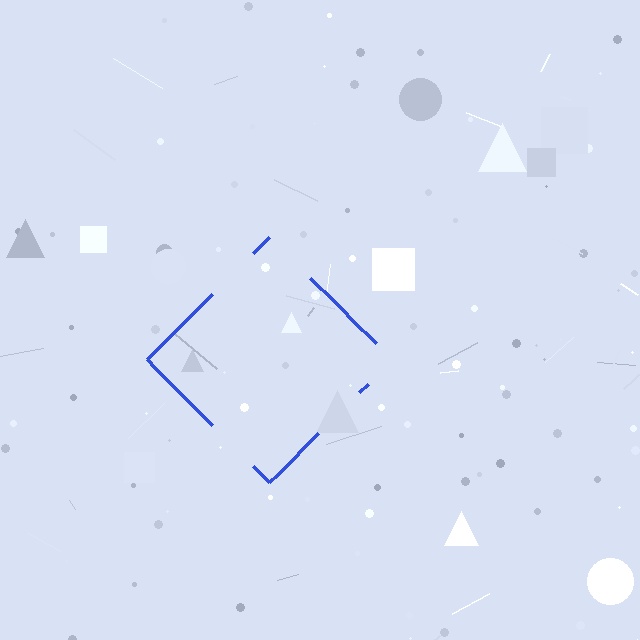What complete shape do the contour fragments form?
The contour fragments form a diamond.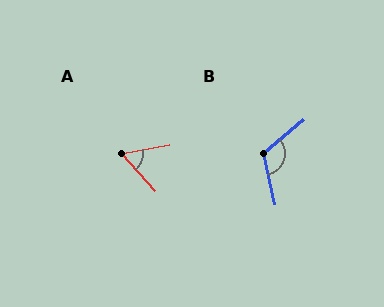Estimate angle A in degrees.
Approximately 58 degrees.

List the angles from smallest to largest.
A (58°), B (118°).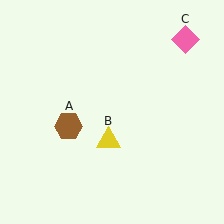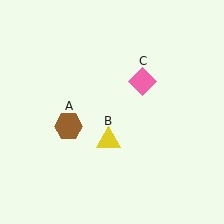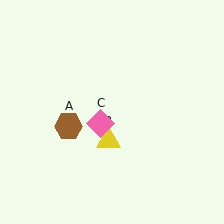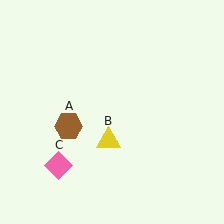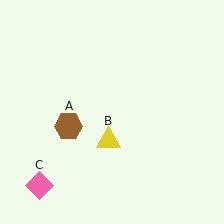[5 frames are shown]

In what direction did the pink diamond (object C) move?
The pink diamond (object C) moved down and to the left.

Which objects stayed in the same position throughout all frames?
Brown hexagon (object A) and yellow triangle (object B) remained stationary.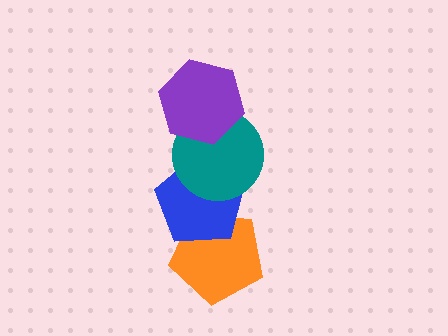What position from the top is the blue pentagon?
The blue pentagon is 3rd from the top.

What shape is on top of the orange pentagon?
The blue pentagon is on top of the orange pentagon.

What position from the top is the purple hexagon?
The purple hexagon is 1st from the top.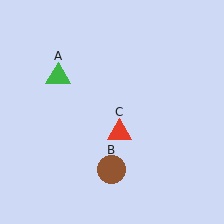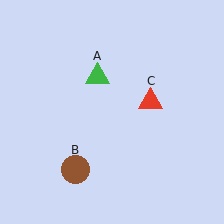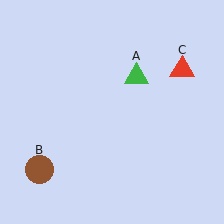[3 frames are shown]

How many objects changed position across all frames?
3 objects changed position: green triangle (object A), brown circle (object B), red triangle (object C).